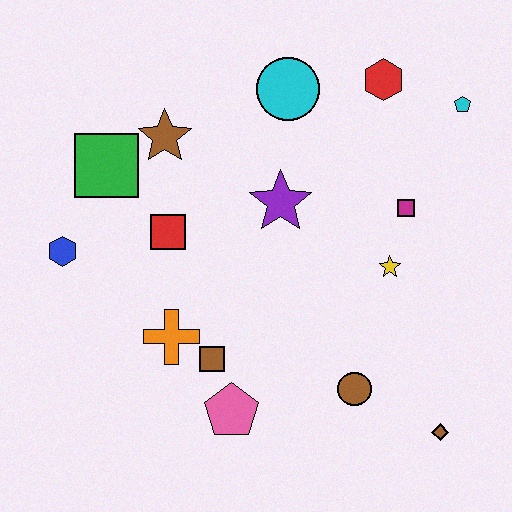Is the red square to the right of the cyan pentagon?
No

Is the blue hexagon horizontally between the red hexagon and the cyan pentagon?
No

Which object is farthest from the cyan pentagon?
The blue hexagon is farthest from the cyan pentagon.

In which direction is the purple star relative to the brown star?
The purple star is to the right of the brown star.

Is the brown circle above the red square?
No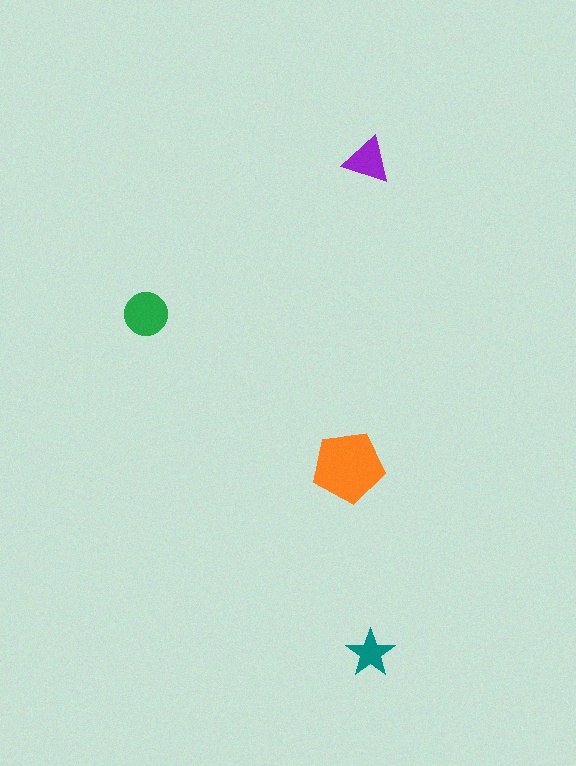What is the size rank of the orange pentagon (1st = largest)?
1st.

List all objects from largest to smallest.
The orange pentagon, the green circle, the purple triangle, the teal star.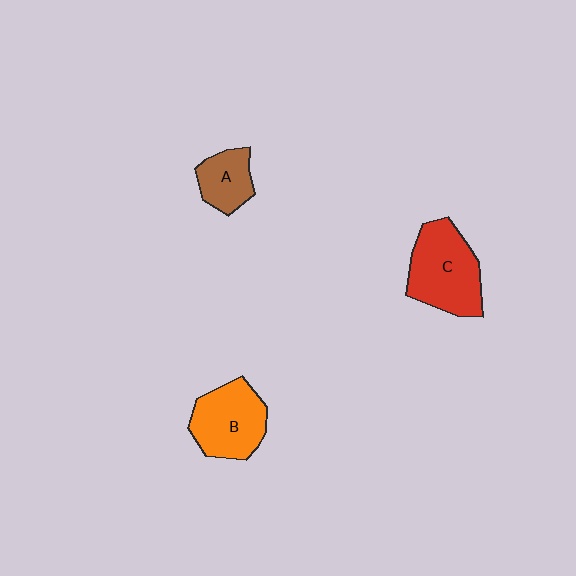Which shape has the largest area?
Shape C (red).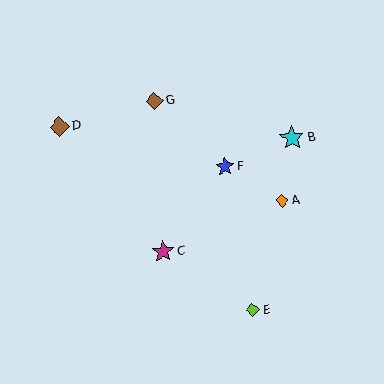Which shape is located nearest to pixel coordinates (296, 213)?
The orange diamond (labeled A) at (282, 200) is nearest to that location.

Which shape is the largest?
The cyan star (labeled B) is the largest.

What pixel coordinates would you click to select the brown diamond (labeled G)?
Click at (154, 101) to select the brown diamond G.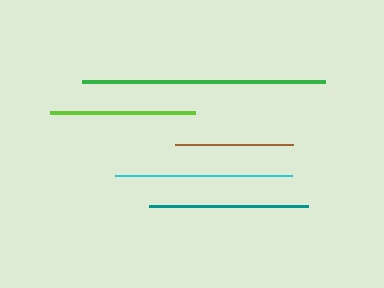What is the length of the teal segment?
The teal segment is approximately 159 pixels long.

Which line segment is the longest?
The green line is the longest at approximately 243 pixels.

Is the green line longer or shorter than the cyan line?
The green line is longer than the cyan line.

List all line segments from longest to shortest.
From longest to shortest: green, cyan, teal, lime, brown.